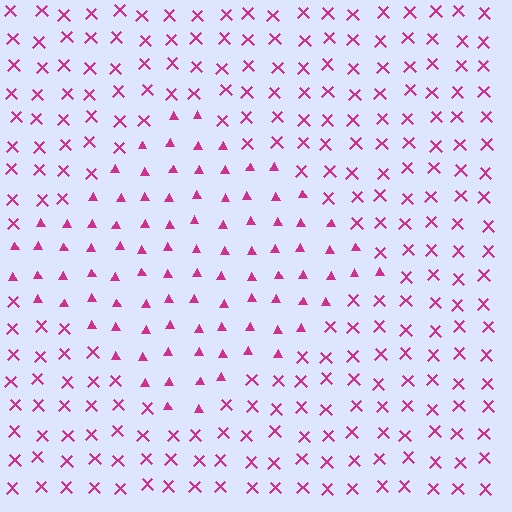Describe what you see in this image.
The image is filled with small magenta elements arranged in a uniform grid. A diamond-shaped region contains triangles, while the surrounding area contains X marks. The boundary is defined purely by the change in element shape.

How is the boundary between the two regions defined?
The boundary is defined by a change in element shape: triangles inside vs. X marks outside. All elements share the same color and spacing.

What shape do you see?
I see a diamond.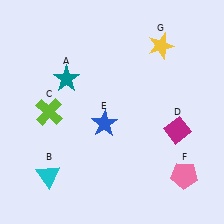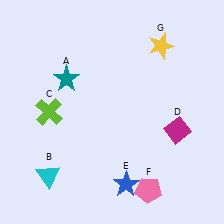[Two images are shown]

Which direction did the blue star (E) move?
The blue star (E) moved down.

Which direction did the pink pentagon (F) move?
The pink pentagon (F) moved left.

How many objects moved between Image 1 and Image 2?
2 objects moved between the two images.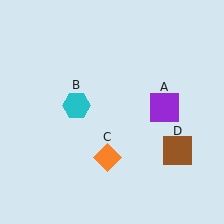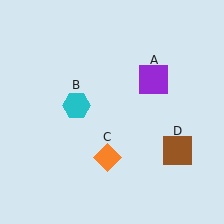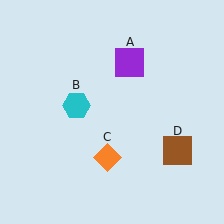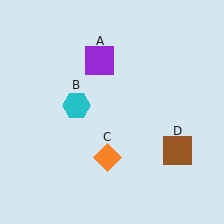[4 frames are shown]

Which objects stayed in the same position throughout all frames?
Cyan hexagon (object B) and orange diamond (object C) and brown square (object D) remained stationary.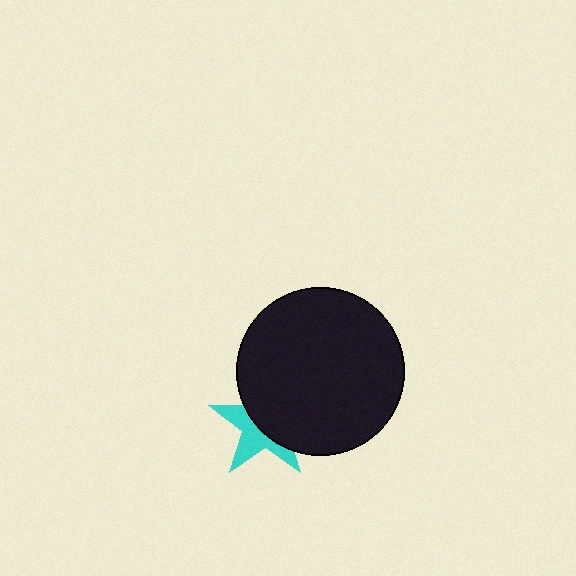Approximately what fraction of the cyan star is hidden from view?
Roughly 56% of the cyan star is hidden behind the black circle.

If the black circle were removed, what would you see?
You would see the complete cyan star.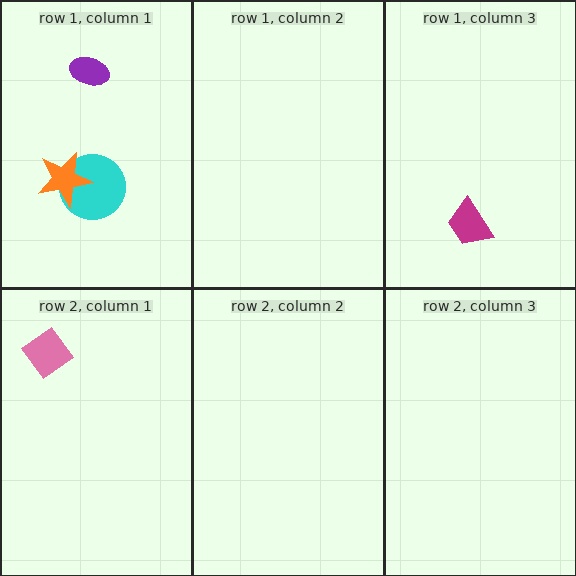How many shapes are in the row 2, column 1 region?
1.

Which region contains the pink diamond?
The row 2, column 1 region.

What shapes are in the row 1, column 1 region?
The cyan circle, the orange star, the purple ellipse.